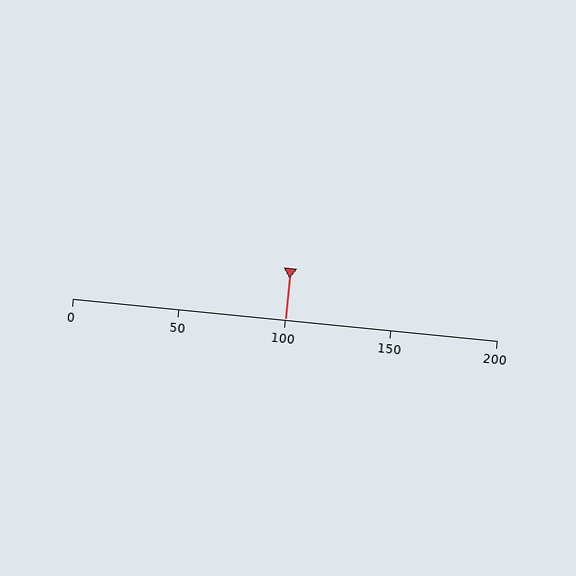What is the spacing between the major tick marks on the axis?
The major ticks are spaced 50 apart.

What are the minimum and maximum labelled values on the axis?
The axis runs from 0 to 200.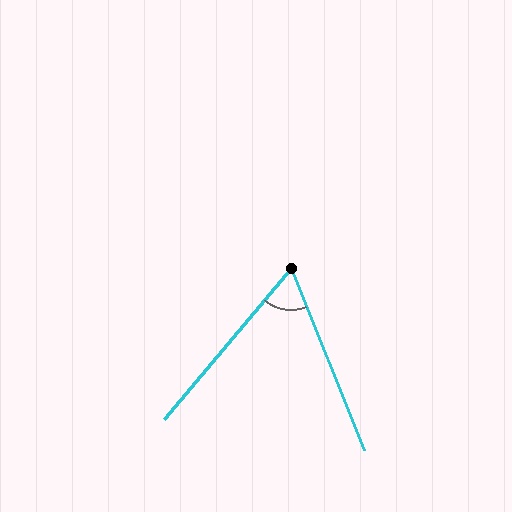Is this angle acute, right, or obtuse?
It is acute.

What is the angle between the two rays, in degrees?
Approximately 62 degrees.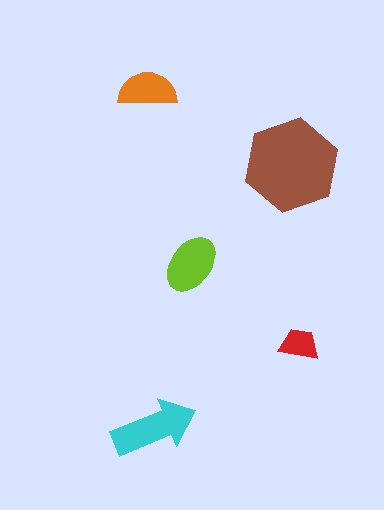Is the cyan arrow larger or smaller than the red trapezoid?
Larger.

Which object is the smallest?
The red trapezoid.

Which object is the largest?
The brown hexagon.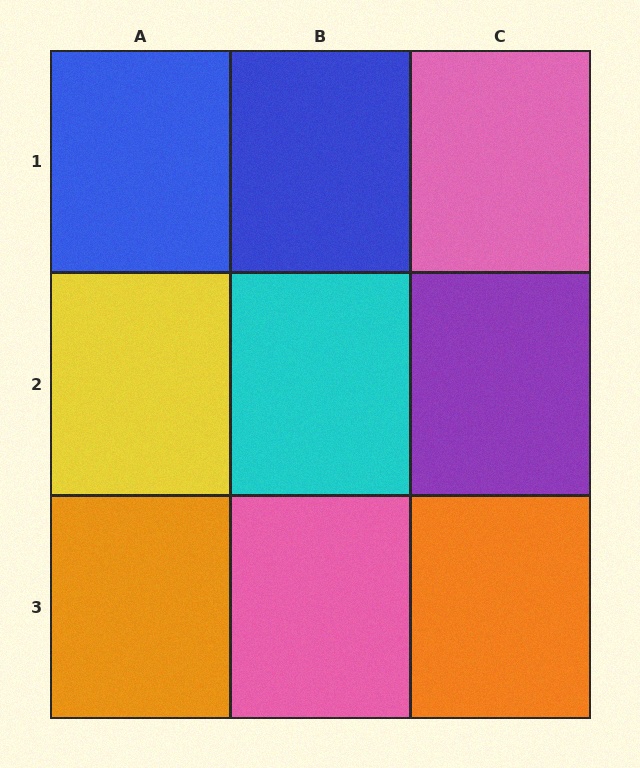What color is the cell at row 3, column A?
Orange.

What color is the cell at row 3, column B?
Pink.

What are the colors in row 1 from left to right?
Blue, blue, pink.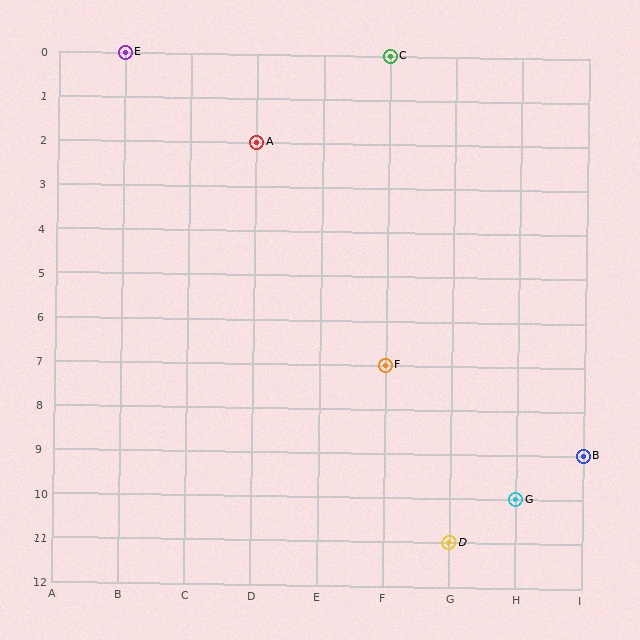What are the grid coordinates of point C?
Point C is at grid coordinates (F, 0).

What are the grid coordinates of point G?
Point G is at grid coordinates (H, 10).